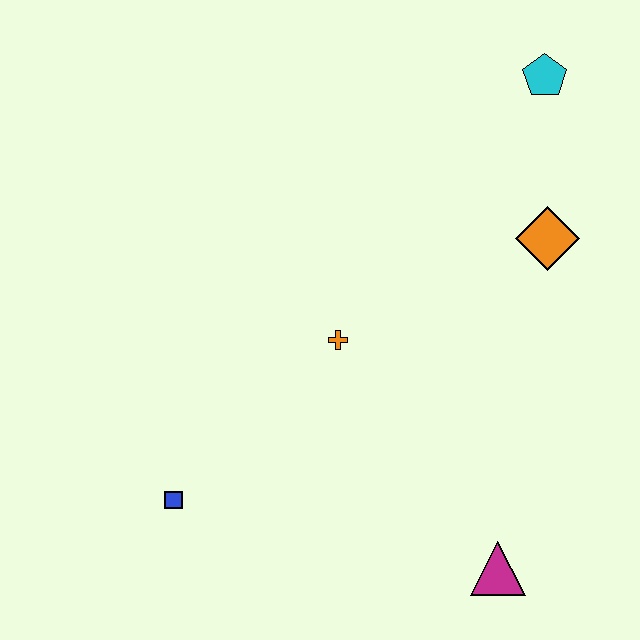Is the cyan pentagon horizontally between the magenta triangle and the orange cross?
No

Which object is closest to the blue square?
The orange cross is closest to the blue square.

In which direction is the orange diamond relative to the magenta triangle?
The orange diamond is above the magenta triangle.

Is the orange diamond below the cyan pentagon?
Yes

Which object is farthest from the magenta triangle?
The cyan pentagon is farthest from the magenta triangle.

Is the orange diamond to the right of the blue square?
Yes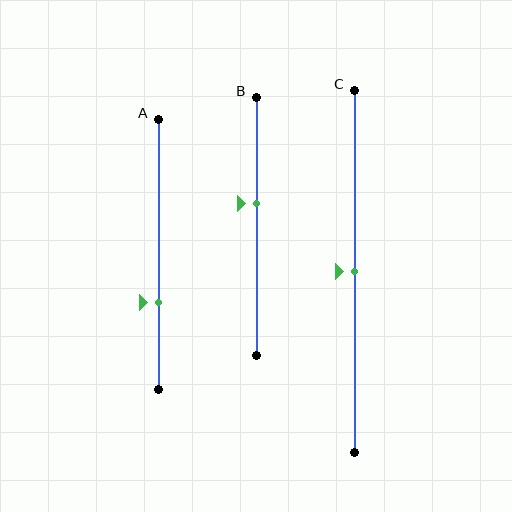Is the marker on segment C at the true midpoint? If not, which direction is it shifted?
Yes, the marker on segment C is at the true midpoint.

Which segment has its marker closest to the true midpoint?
Segment C has its marker closest to the true midpoint.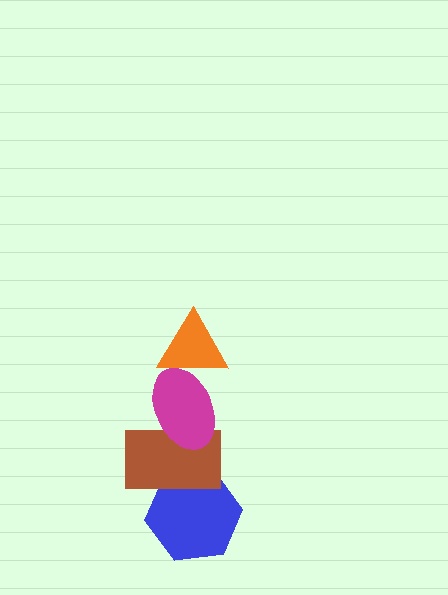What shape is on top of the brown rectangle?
The magenta ellipse is on top of the brown rectangle.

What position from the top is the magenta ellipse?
The magenta ellipse is 2nd from the top.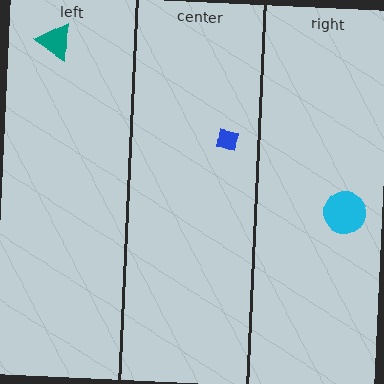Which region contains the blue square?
The center region.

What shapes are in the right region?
The cyan circle.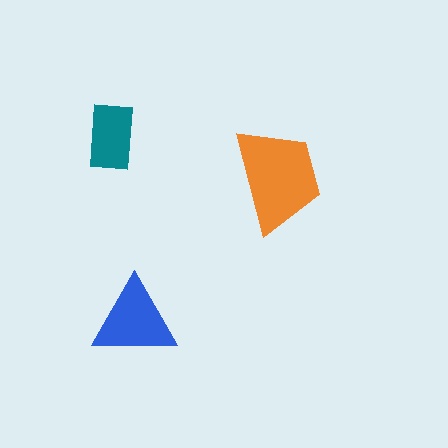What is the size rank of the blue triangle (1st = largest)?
2nd.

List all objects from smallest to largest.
The teal rectangle, the blue triangle, the orange trapezoid.